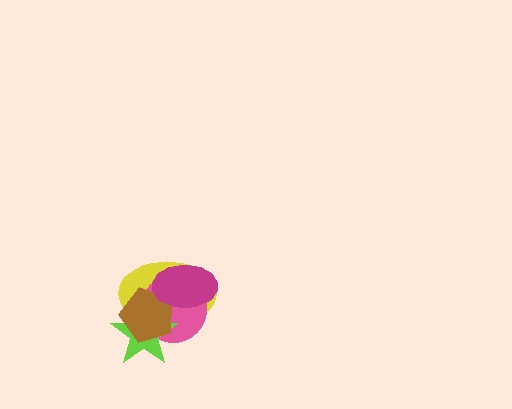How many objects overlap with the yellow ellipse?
4 objects overlap with the yellow ellipse.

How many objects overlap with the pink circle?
4 objects overlap with the pink circle.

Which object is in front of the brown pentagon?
The magenta ellipse is in front of the brown pentagon.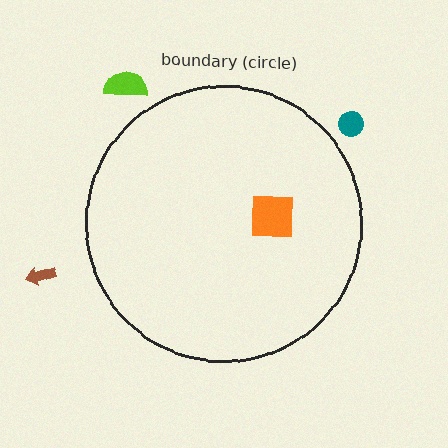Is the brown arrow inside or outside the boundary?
Outside.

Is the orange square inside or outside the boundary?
Inside.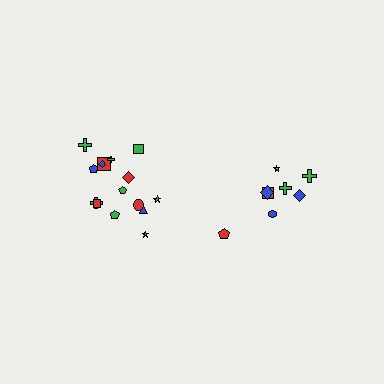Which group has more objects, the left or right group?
The left group.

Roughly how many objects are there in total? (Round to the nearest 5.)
Roughly 25 objects in total.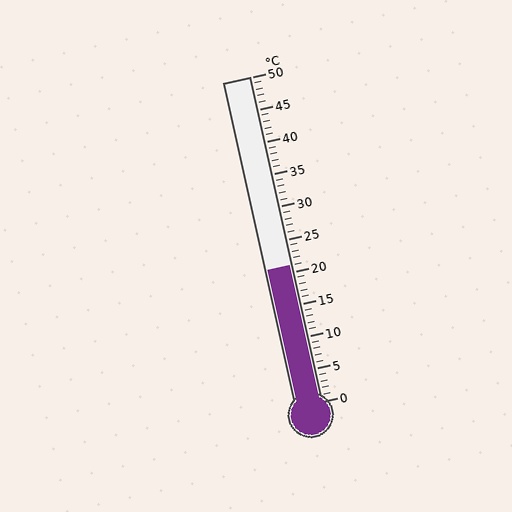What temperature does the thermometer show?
The thermometer shows approximately 21°C.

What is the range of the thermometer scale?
The thermometer scale ranges from 0°C to 50°C.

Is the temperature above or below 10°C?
The temperature is above 10°C.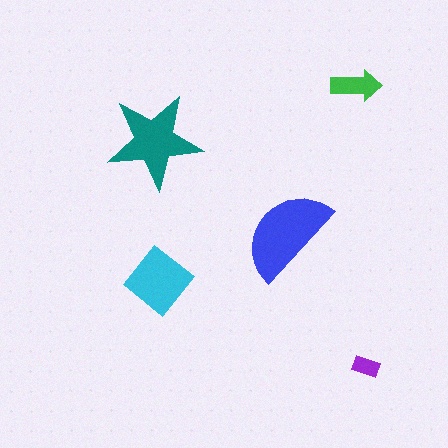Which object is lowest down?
The purple rectangle is bottommost.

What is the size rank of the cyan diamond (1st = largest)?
3rd.